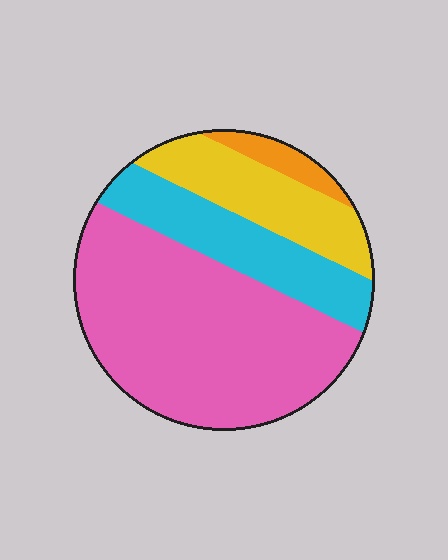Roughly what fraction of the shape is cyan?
Cyan takes up about one fifth (1/5) of the shape.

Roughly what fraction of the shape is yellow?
Yellow takes up less than a quarter of the shape.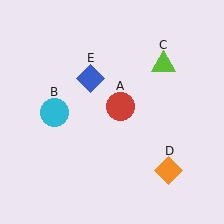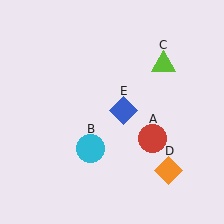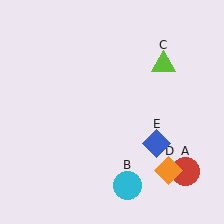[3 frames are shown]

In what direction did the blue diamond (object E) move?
The blue diamond (object E) moved down and to the right.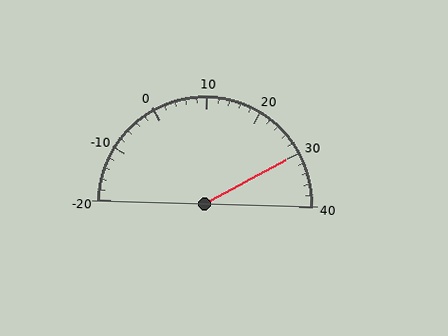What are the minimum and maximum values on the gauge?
The gauge ranges from -20 to 40.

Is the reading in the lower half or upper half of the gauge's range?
The reading is in the upper half of the range (-20 to 40).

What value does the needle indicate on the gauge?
The needle indicates approximately 30.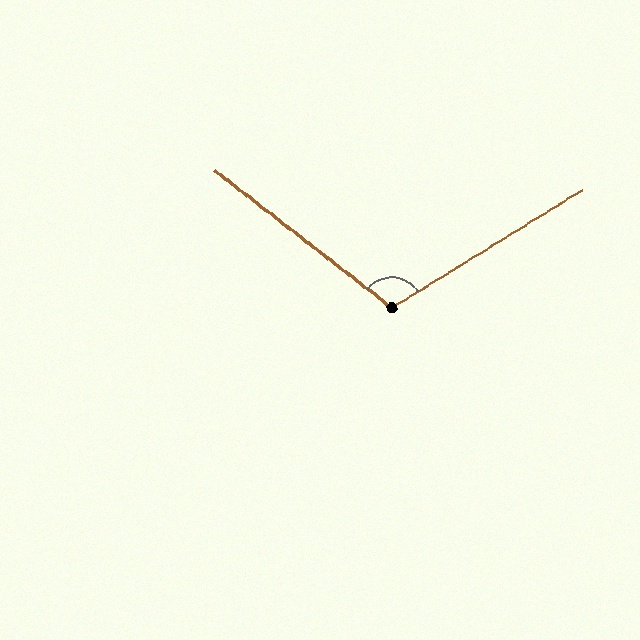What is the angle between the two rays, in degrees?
Approximately 110 degrees.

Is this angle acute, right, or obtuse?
It is obtuse.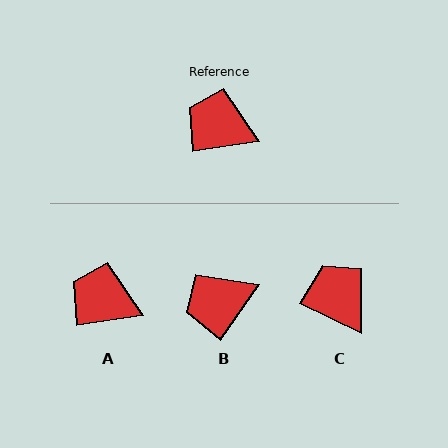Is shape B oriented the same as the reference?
No, it is off by about 47 degrees.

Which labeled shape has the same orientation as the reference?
A.